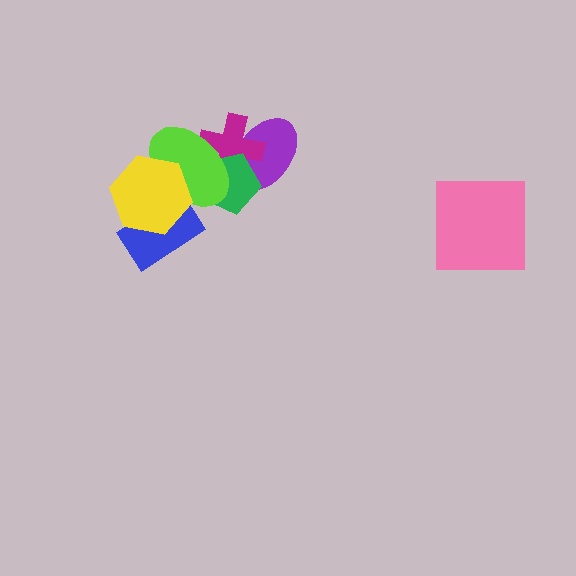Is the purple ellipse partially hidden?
Yes, it is partially covered by another shape.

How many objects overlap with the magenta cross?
3 objects overlap with the magenta cross.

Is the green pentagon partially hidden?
Yes, it is partially covered by another shape.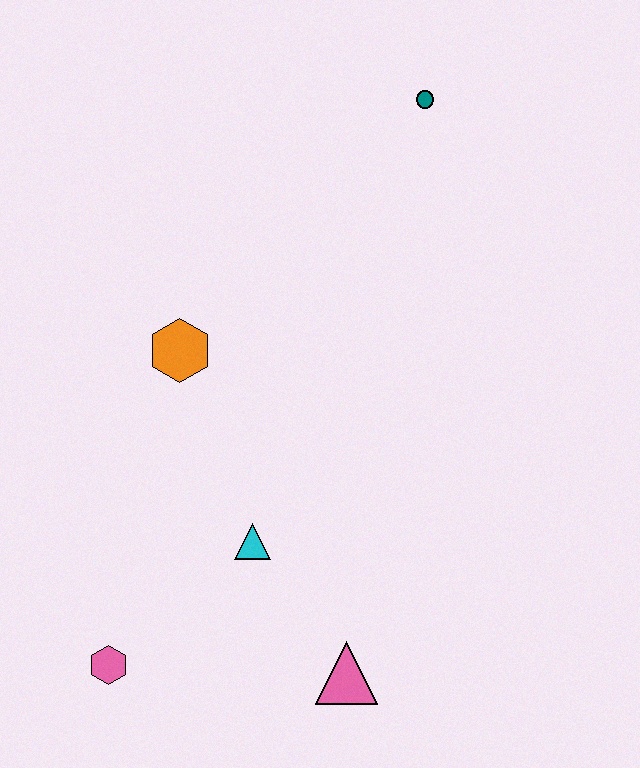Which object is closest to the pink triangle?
The cyan triangle is closest to the pink triangle.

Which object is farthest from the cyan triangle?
The teal circle is farthest from the cyan triangle.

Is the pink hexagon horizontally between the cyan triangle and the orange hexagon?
No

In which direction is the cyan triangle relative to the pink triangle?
The cyan triangle is above the pink triangle.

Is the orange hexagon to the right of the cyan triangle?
No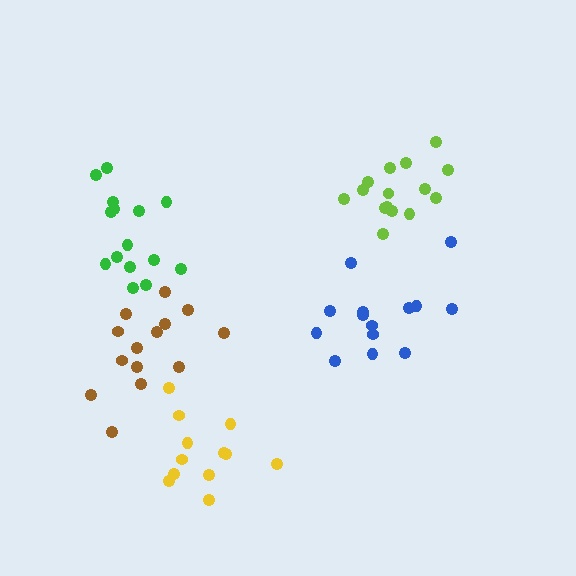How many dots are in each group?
Group 1: 14 dots, Group 2: 14 dots, Group 3: 12 dots, Group 4: 15 dots, Group 5: 15 dots (70 total).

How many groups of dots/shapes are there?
There are 5 groups.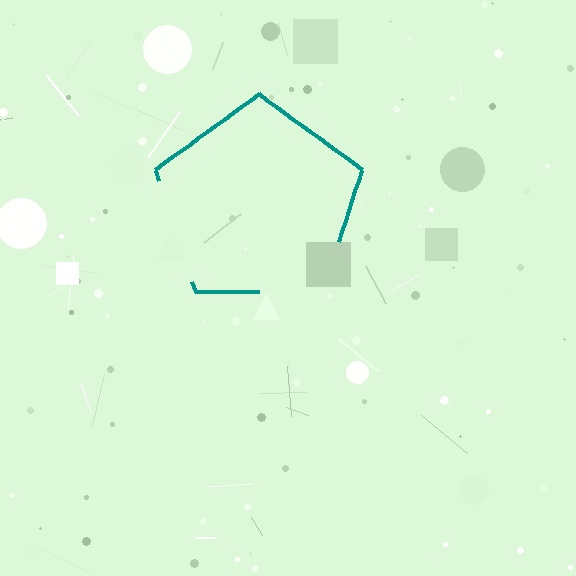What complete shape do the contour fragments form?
The contour fragments form a pentagon.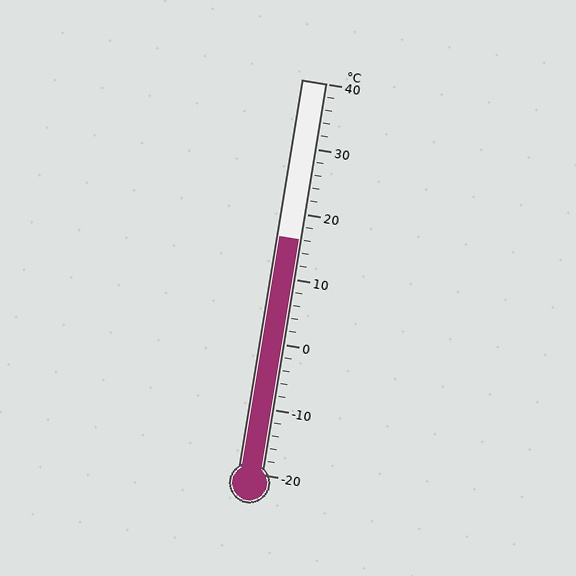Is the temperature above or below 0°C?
The temperature is above 0°C.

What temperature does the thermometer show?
The thermometer shows approximately 16°C.